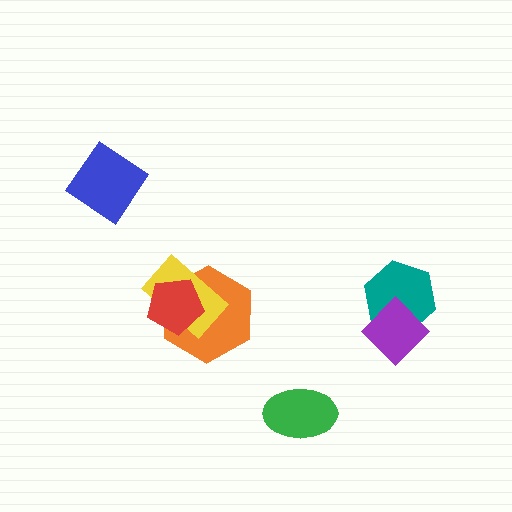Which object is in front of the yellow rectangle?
The red pentagon is in front of the yellow rectangle.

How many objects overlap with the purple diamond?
1 object overlaps with the purple diamond.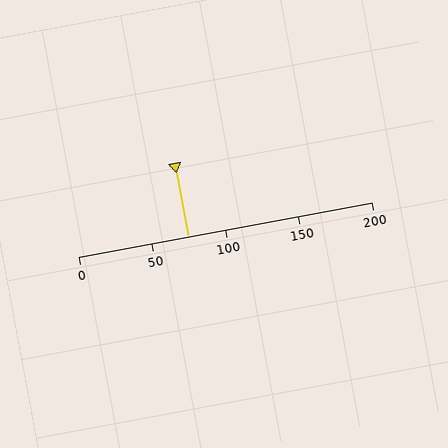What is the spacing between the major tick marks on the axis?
The major ticks are spaced 50 apart.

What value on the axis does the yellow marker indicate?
The marker indicates approximately 75.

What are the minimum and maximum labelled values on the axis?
The axis runs from 0 to 200.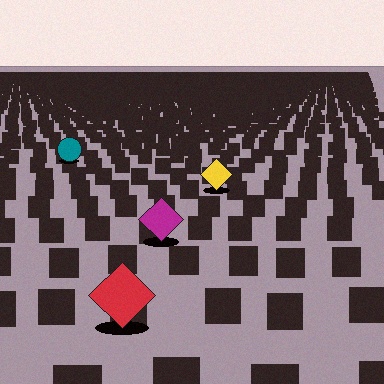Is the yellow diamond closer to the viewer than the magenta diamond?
No. The magenta diamond is closer — you can tell from the texture gradient: the ground texture is coarser near it.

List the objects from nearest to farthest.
From nearest to farthest: the red diamond, the magenta diamond, the yellow diamond, the teal circle.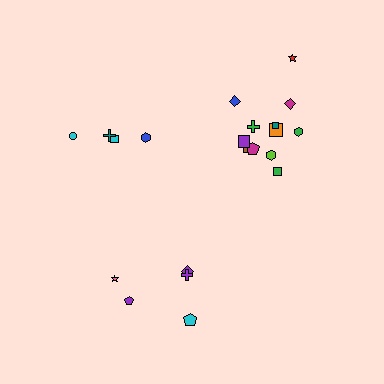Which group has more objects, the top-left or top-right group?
The top-right group.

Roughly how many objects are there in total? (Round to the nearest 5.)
Roughly 20 objects in total.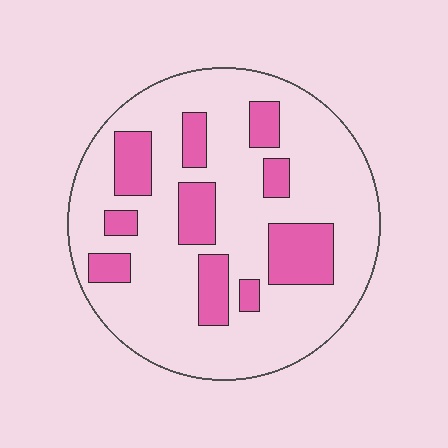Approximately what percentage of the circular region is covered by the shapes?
Approximately 25%.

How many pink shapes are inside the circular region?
10.